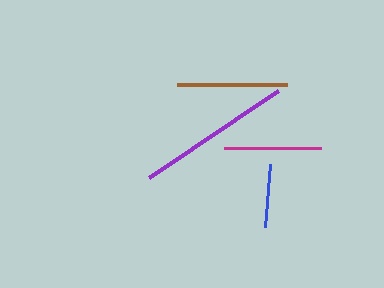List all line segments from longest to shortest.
From longest to shortest: purple, brown, magenta, blue.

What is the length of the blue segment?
The blue segment is approximately 62 pixels long.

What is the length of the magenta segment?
The magenta segment is approximately 96 pixels long.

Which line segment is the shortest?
The blue line is the shortest at approximately 62 pixels.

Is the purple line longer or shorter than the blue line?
The purple line is longer than the blue line.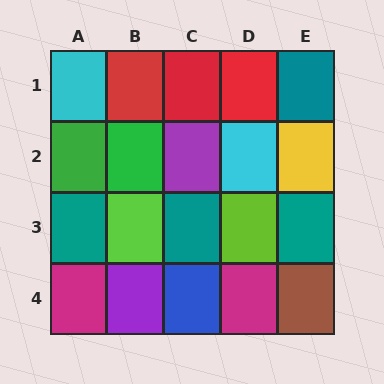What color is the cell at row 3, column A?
Teal.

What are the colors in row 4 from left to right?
Magenta, purple, blue, magenta, brown.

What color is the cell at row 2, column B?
Green.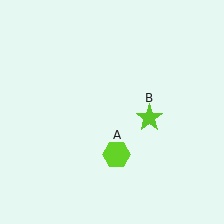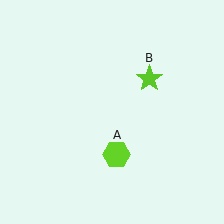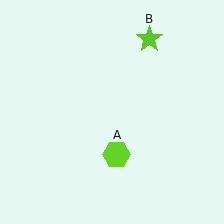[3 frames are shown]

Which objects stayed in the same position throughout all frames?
Lime hexagon (object A) remained stationary.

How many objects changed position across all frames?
1 object changed position: lime star (object B).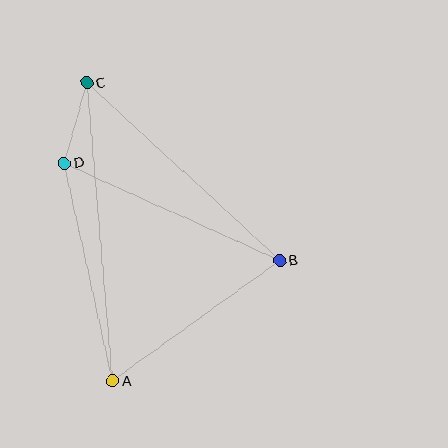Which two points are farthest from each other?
Points A and C are farthest from each other.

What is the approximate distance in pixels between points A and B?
The distance between A and B is approximately 206 pixels.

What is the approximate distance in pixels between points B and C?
The distance between B and C is approximately 262 pixels.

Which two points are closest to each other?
Points C and D are closest to each other.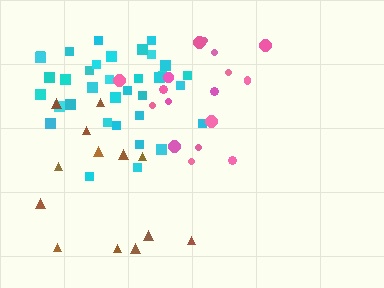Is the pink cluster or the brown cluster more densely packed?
Pink.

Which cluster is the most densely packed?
Cyan.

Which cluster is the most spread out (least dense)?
Brown.